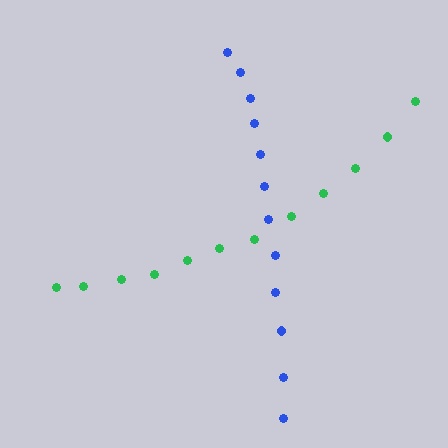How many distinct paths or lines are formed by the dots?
There are 2 distinct paths.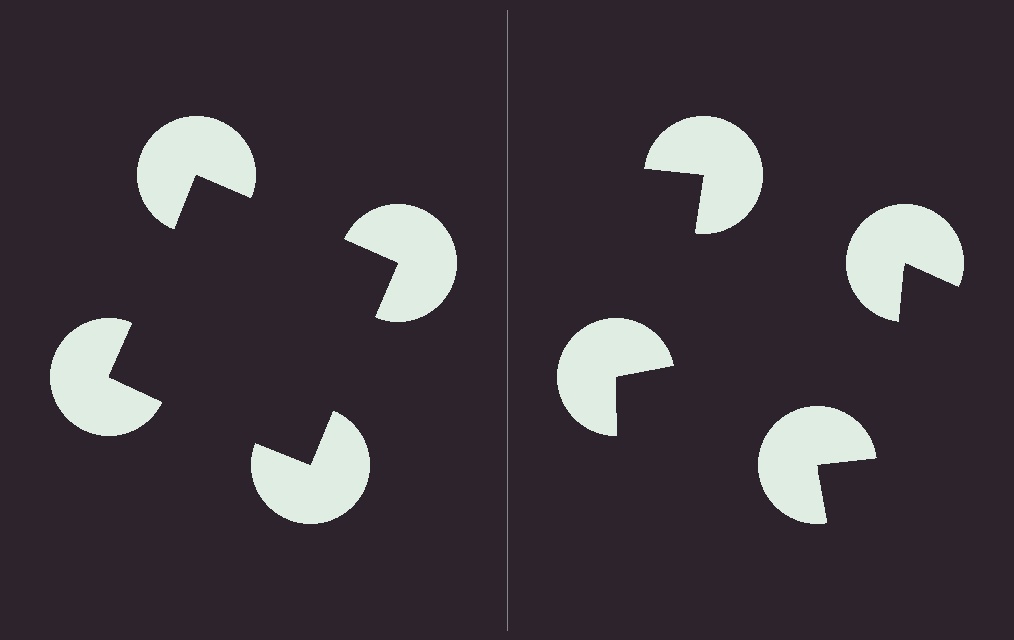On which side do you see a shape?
An illusory square appears on the left side. On the right side the wedge cuts are rotated, so no coherent shape forms.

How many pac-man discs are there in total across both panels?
8 — 4 on each side.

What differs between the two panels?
The pac-man discs are positioned identically on both sides; only the wedge orientations differ. On the left they align to a square; on the right they are misaligned.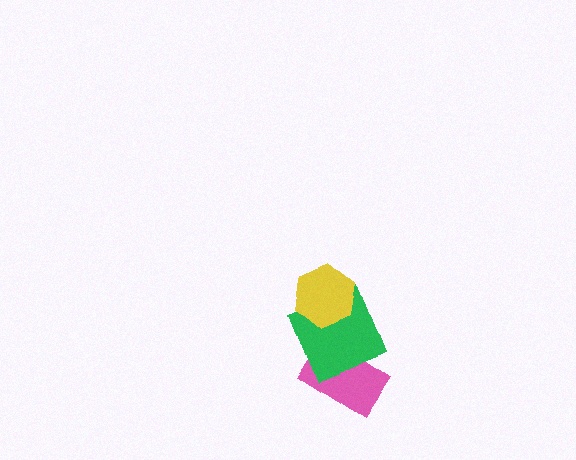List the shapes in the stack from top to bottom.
From top to bottom: the yellow hexagon, the green square, the pink rectangle.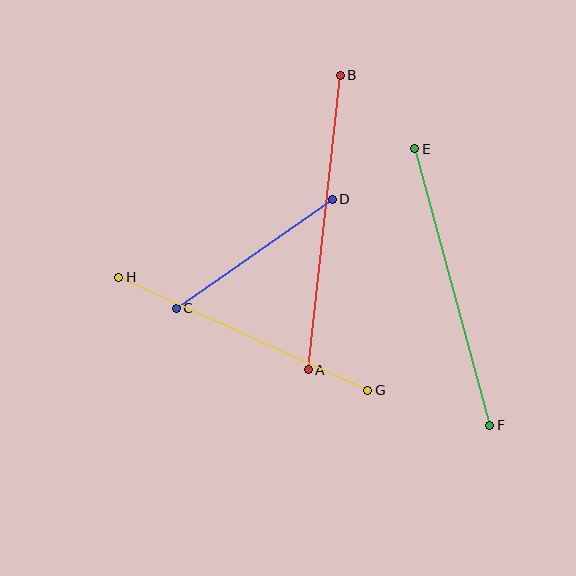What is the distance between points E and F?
The distance is approximately 287 pixels.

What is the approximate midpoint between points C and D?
The midpoint is at approximately (254, 254) pixels.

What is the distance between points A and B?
The distance is approximately 296 pixels.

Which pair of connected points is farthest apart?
Points A and B are farthest apart.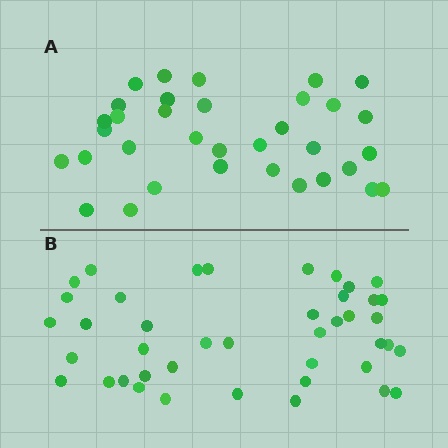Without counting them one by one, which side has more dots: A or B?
Region B (the bottom region) has more dots.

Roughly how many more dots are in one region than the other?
Region B has roughly 8 or so more dots than region A.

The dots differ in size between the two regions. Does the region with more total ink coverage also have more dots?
No. Region A has more total ink coverage because its dots are larger, but region B actually contains more individual dots. Total area can be misleading — the number of items is what matters here.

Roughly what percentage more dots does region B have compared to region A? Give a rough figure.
About 25% more.